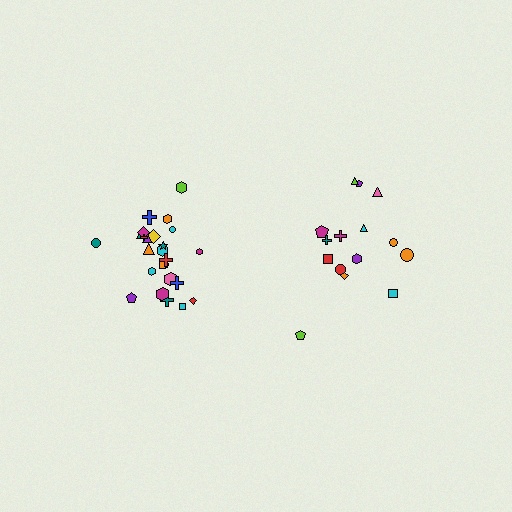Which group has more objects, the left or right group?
The left group.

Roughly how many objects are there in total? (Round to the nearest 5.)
Roughly 40 objects in total.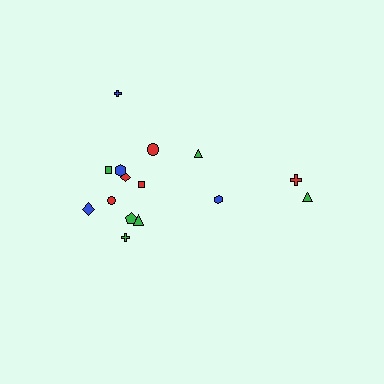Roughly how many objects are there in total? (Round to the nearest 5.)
Roughly 15 objects in total.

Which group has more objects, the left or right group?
The left group.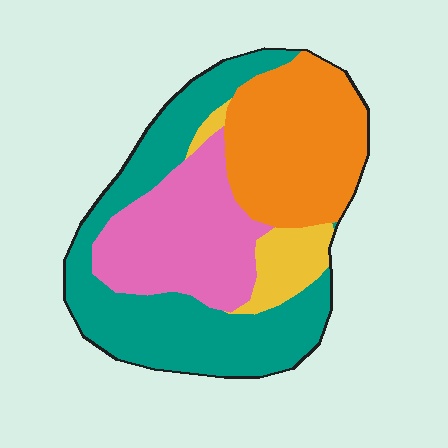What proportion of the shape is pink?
Pink takes up about one quarter (1/4) of the shape.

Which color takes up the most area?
Teal, at roughly 40%.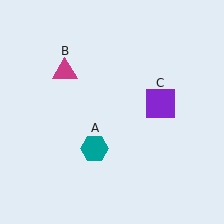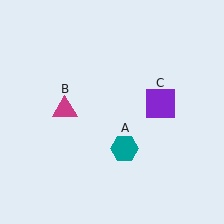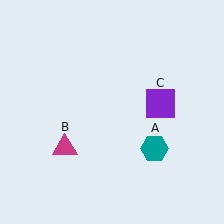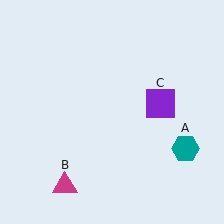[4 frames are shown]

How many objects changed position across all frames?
2 objects changed position: teal hexagon (object A), magenta triangle (object B).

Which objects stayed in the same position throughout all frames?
Purple square (object C) remained stationary.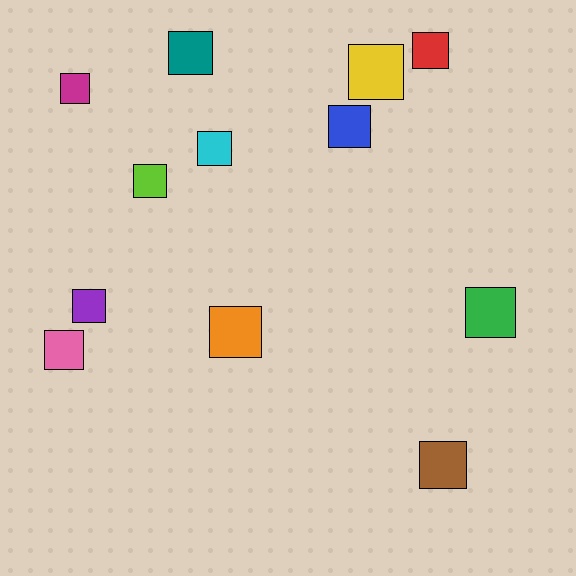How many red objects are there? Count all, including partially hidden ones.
There is 1 red object.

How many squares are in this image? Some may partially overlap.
There are 12 squares.